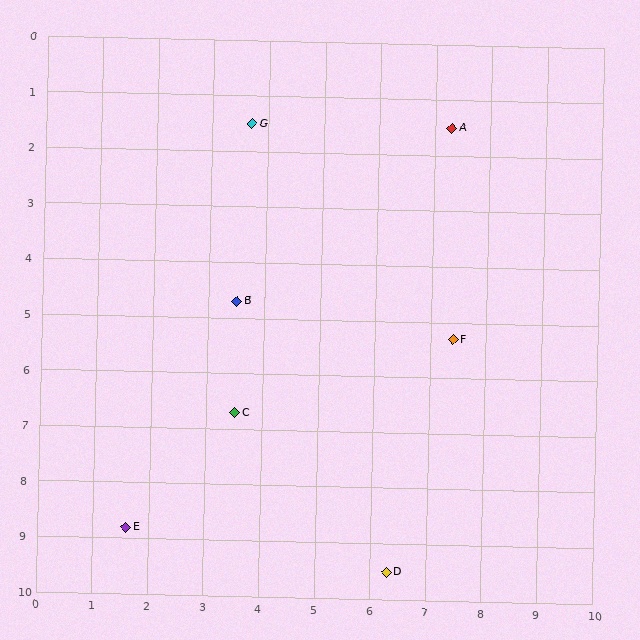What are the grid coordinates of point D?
Point D is at approximately (6.3, 9.5).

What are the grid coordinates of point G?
Point G is at approximately (3.7, 1.5).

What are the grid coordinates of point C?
Point C is at approximately (3.5, 6.7).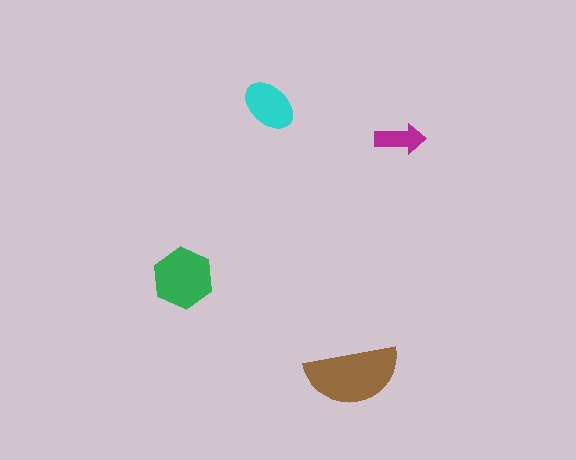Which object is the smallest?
The magenta arrow.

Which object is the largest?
The brown semicircle.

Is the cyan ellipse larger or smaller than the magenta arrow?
Larger.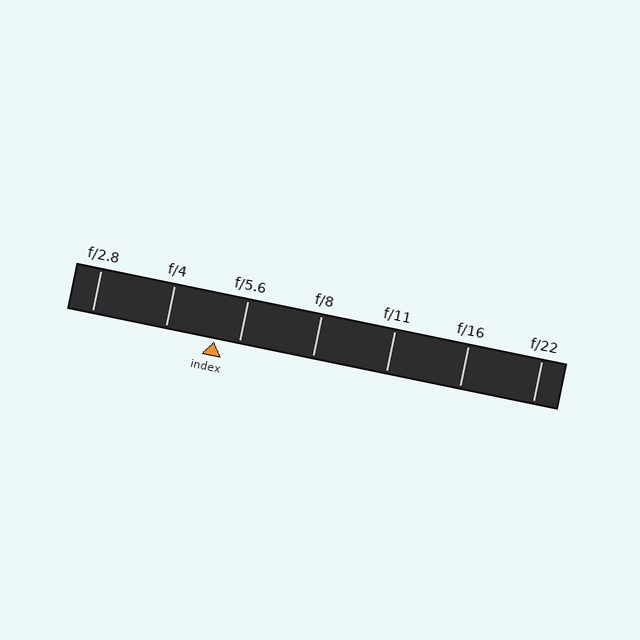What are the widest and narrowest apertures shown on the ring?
The widest aperture shown is f/2.8 and the narrowest is f/22.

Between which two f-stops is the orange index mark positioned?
The index mark is between f/4 and f/5.6.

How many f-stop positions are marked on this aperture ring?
There are 7 f-stop positions marked.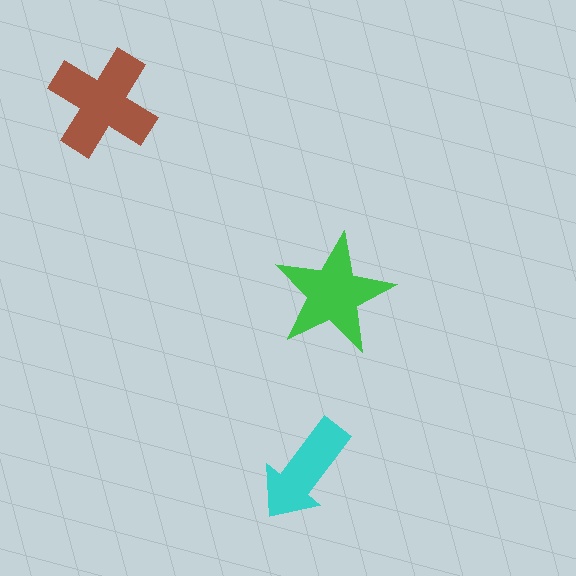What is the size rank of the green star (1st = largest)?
2nd.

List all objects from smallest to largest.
The cyan arrow, the green star, the brown cross.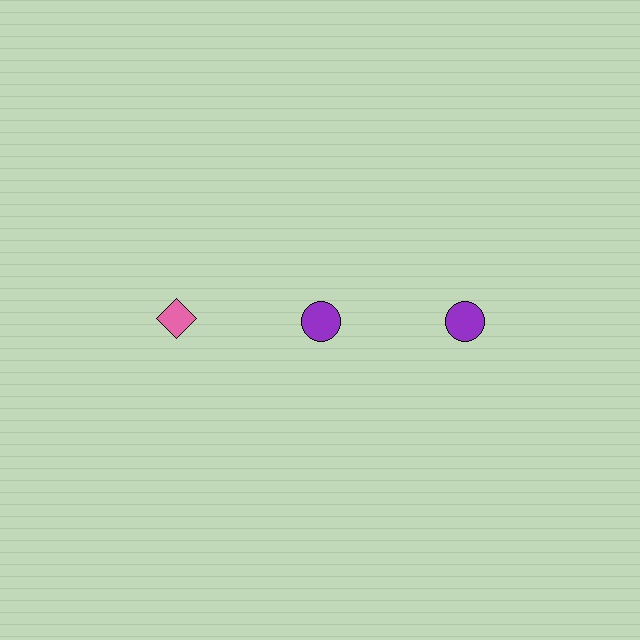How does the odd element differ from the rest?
It differs in both color (pink instead of purple) and shape (diamond instead of circle).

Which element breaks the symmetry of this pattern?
The pink diamond in the top row, leftmost column breaks the symmetry. All other shapes are purple circles.